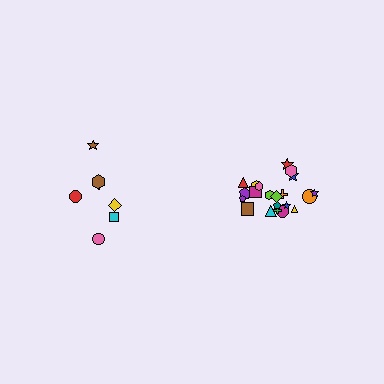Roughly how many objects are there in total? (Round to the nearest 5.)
Roughly 30 objects in total.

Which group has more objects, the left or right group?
The right group.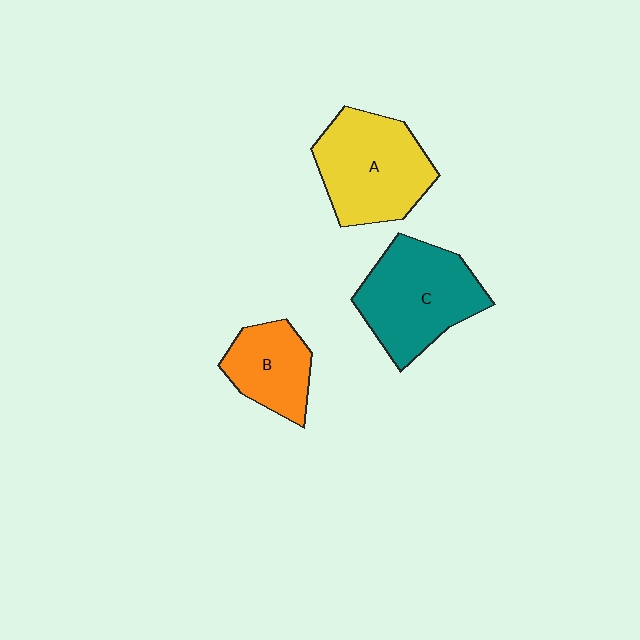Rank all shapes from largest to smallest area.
From largest to smallest: C (teal), A (yellow), B (orange).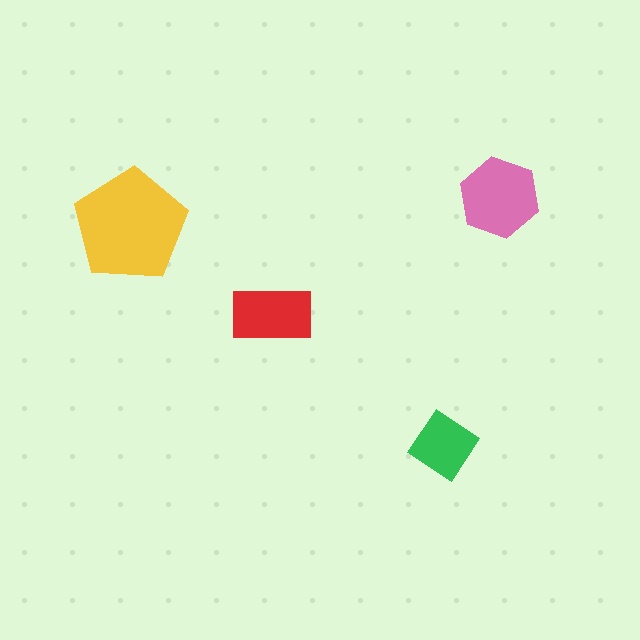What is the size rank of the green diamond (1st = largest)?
4th.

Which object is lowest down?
The green diamond is bottommost.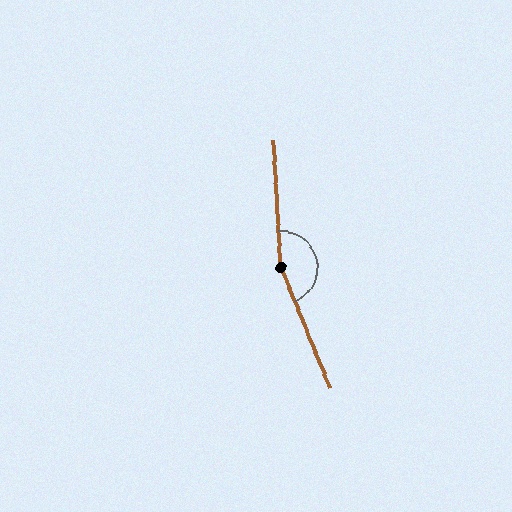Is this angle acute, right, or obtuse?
It is obtuse.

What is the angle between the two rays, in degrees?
Approximately 161 degrees.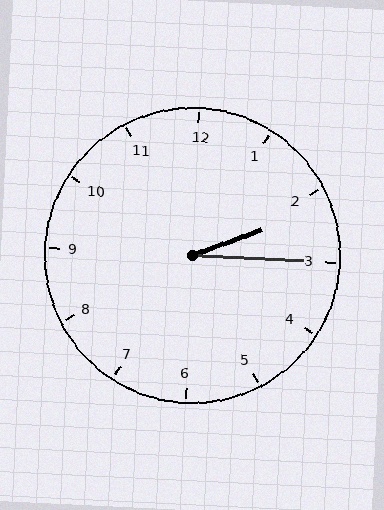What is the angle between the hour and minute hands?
Approximately 22 degrees.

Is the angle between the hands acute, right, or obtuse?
It is acute.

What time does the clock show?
2:15.